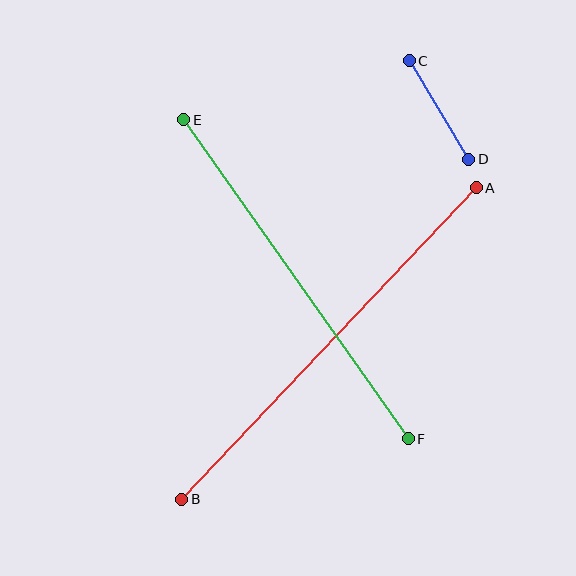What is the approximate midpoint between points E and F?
The midpoint is at approximately (296, 279) pixels.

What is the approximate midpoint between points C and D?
The midpoint is at approximately (439, 110) pixels.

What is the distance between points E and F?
The distance is approximately 390 pixels.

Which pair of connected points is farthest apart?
Points A and B are farthest apart.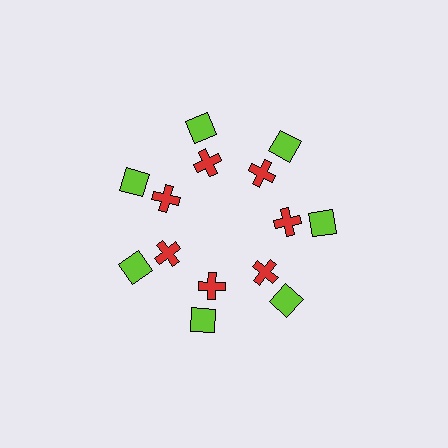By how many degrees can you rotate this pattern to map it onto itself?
The pattern maps onto itself every 51 degrees of rotation.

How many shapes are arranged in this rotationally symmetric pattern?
There are 14 shapes, arranged in 7 groups of 2.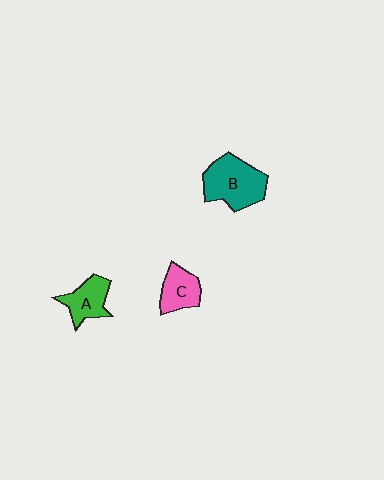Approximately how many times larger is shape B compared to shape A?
Approximately 1.6 times.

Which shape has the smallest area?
Shape C (pink).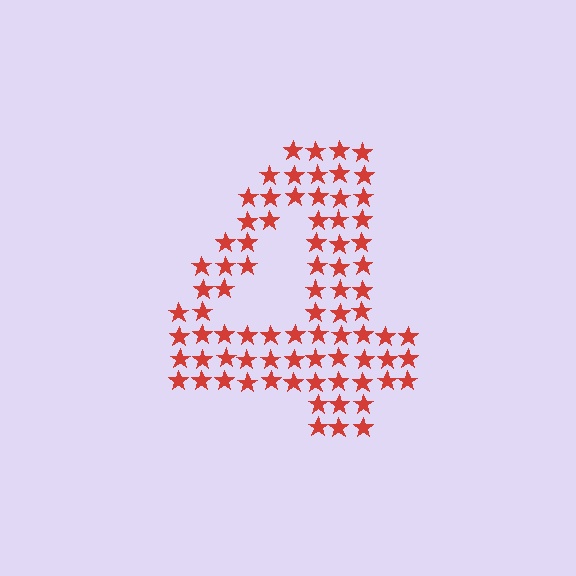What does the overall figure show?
The overall figure shows the digit 4.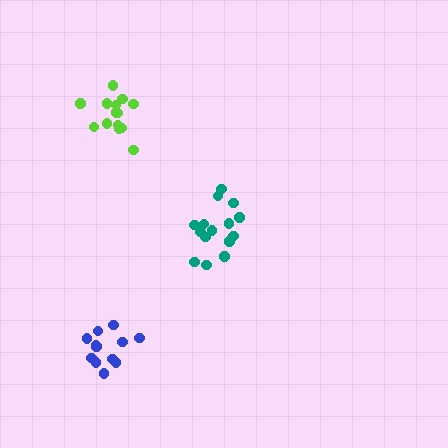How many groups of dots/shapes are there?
There are 3 groups.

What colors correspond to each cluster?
The clusters are colored: teal, lime, blue.